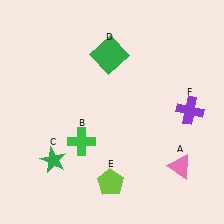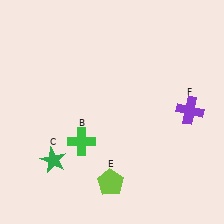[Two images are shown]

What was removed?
The green square (D), the pink triangle (A) were removed in Image 2.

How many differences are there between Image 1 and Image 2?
There are 2 differences between the two images.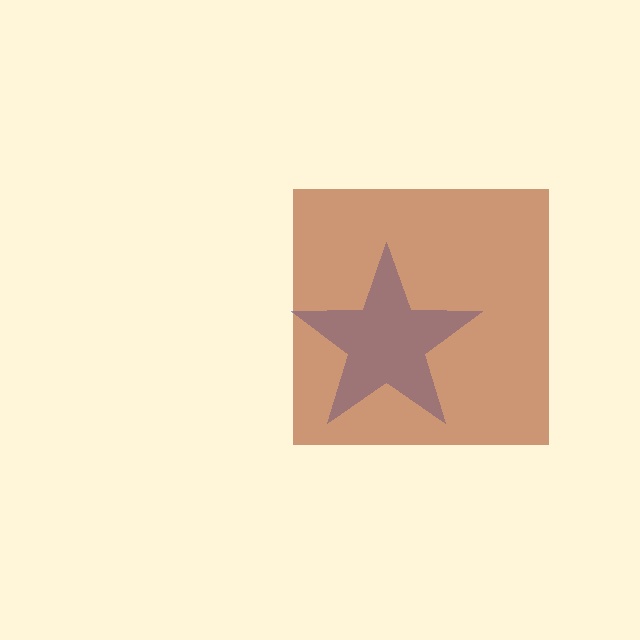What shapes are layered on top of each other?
The layered shapes are: a blue star, a brown square.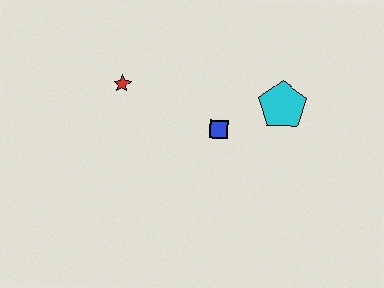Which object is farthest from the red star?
The cyan pentagon is farthest from the red star.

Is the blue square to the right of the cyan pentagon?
No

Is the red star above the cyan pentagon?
Yes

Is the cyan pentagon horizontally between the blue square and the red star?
No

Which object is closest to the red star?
The blue square is closest to the red star.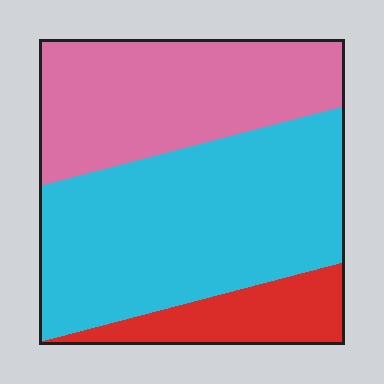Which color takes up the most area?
Cyan, at roughly 50%.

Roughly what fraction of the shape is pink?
Pink takes up between a third and a half of the shape.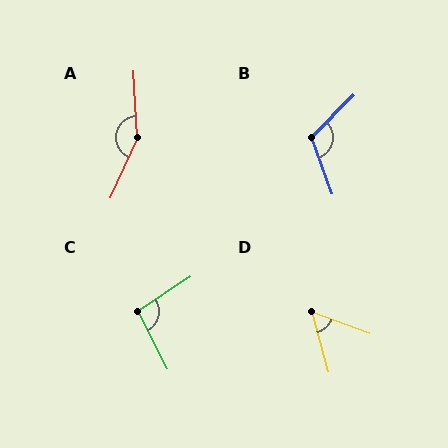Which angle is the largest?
A, at approximately 153 degrees.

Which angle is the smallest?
D, at approximately 54 degrees.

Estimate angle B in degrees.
Approximately 116 degrees.